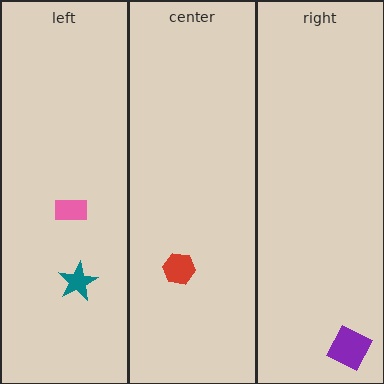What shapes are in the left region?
The teal star, the pink rectangle.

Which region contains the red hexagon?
The center region.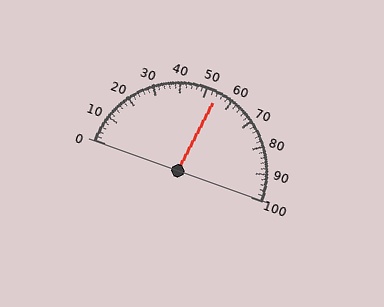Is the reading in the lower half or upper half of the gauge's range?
The reading is in the upper half of the range (0 to 100).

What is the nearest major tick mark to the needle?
The nearest major tick mark is 50.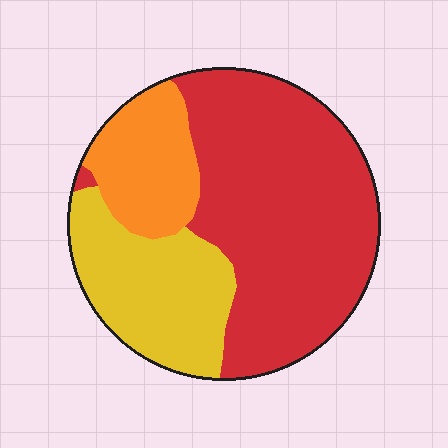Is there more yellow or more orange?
Yellow.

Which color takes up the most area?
Red, at roughly 55%.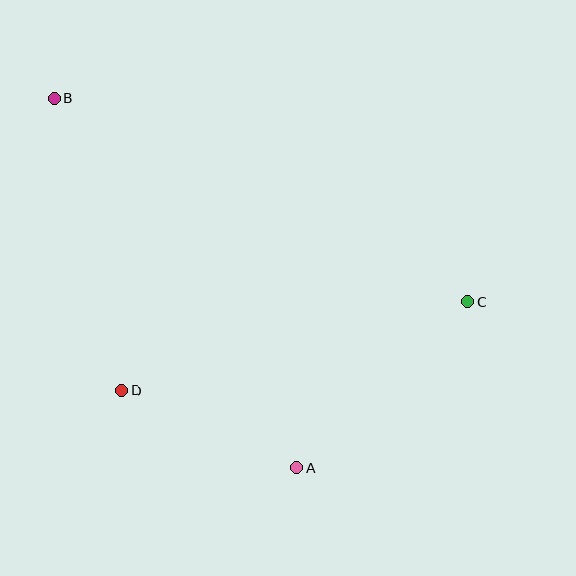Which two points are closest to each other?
Points A and D are closest to each other.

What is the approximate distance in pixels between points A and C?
The distance between A and C is approximately 238 pixels.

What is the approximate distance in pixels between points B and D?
The distance between B and D is approximately 300 pixels.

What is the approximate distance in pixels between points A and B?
The distance between A and B is approximately 443 pixels.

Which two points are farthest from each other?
Points B and C are farthest from each other.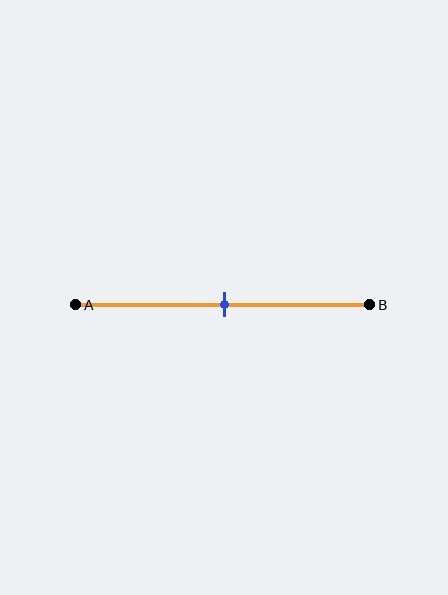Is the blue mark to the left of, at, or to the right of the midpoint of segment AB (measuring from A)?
The blue mark is approximately at the midpoint of segment AB.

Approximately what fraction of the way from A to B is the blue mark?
The blue mark is approximately 50% of the way from A to B.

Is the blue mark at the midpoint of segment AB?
Yes, the mark is approximately at the midpoint.